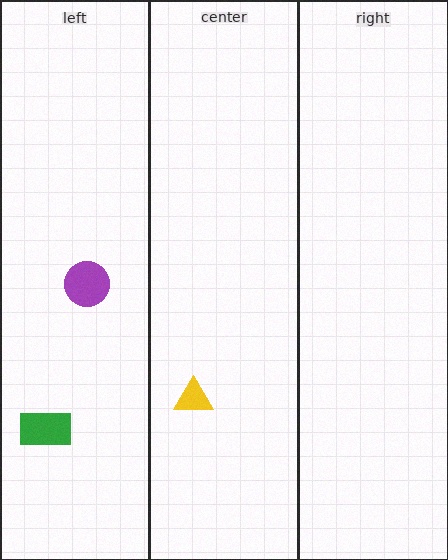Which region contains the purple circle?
The left region.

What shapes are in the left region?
The green rectangle, the purple circle.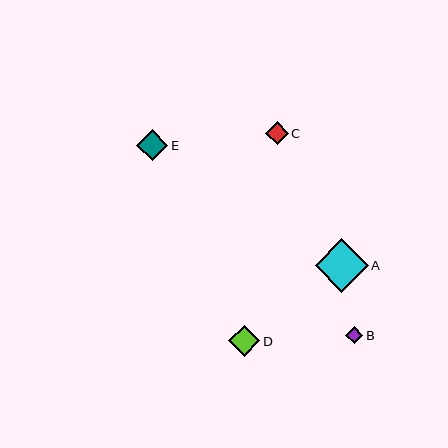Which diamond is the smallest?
Diamond B is the smallest with a size of approximately 17 pixels.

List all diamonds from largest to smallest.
From largest to smallest: A, E, D, C, B.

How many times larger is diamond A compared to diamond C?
Diamond A is approximately 2.3 times the size of diamond C.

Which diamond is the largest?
Diamond A is the largest with a size of approximately 53 pixels.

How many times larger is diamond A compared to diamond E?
Diamond A is approximately 1.7 times the size of diamond E.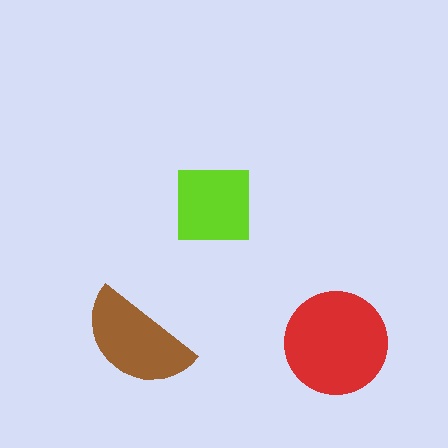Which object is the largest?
The red circle.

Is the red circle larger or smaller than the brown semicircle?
Larger.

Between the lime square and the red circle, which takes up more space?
The red circle.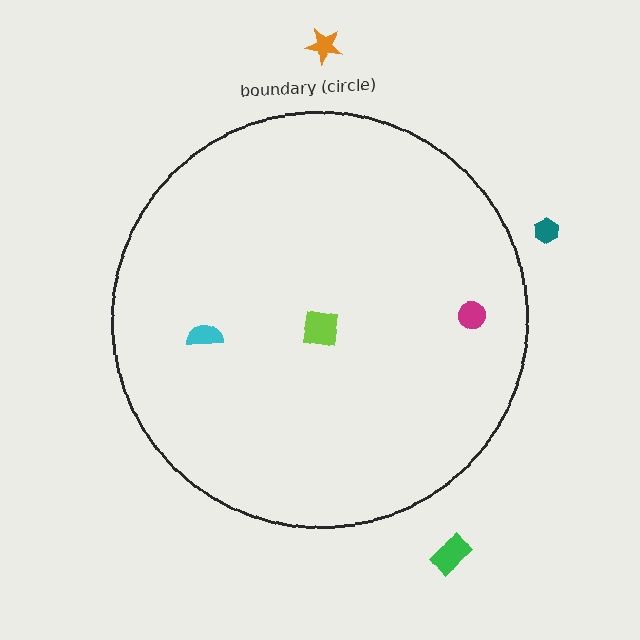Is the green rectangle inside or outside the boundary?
Outside.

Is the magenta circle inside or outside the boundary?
Inside.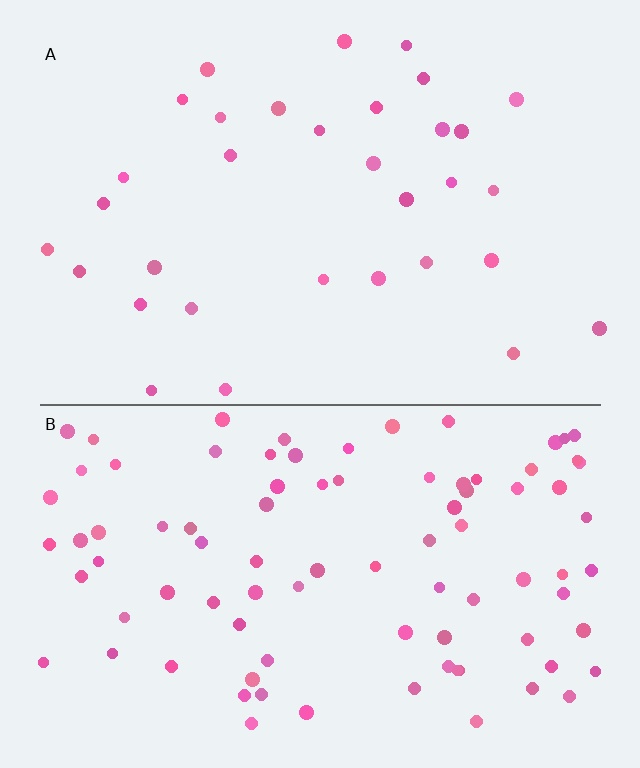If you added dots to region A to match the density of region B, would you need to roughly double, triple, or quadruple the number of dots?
Approximately triple.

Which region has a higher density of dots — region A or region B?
B (the bottom).